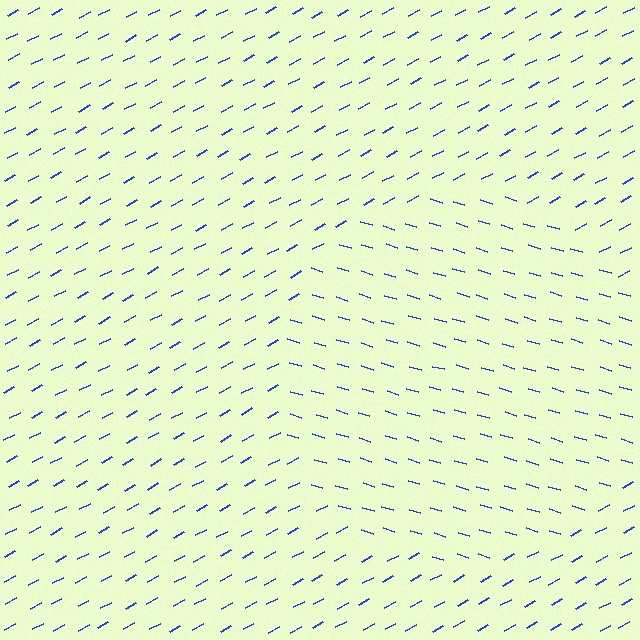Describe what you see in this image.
The image is filled with small blue line segments. A circle region in the image has lines oriented differently from the surrounding lines, creating a visible texture boundary.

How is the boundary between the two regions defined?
The boundary is defined purely by a change in line orientation (approximately 45 degrees difference). All lines are the same color and thickness.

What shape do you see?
I see a circle.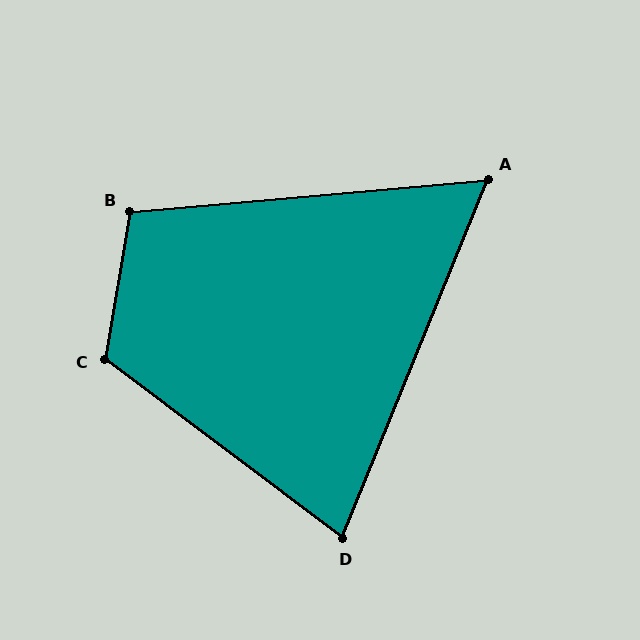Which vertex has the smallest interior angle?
A, at approximately 63 degrees.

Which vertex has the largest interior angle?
C, at approximately 117 degrees.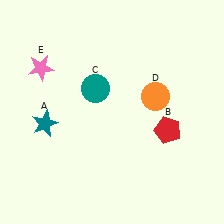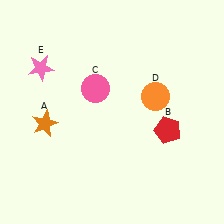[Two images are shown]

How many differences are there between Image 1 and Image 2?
There are 2 differences between the two images.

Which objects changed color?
A changed from teal to orange. C changed from teal to pink.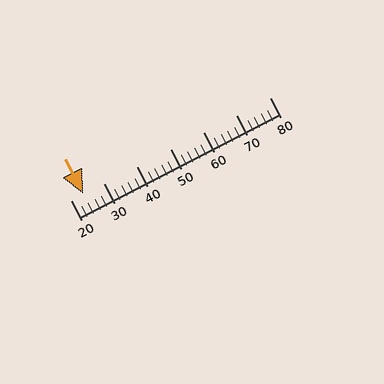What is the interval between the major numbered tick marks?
The major tick marks are spaced 10 units apart.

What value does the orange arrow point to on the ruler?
The orange arrow points to approximately 24.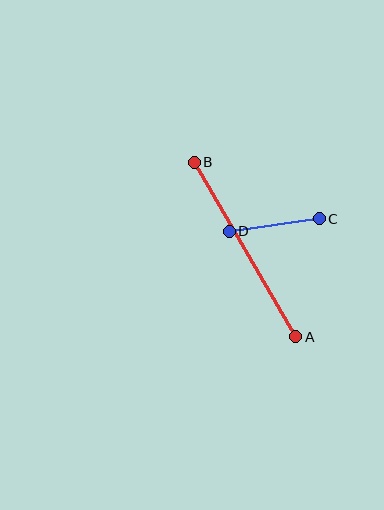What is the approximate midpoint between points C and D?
The midpoint is at approximately (274, 225) pixels.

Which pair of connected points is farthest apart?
Points A and B are farthest apart.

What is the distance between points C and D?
The distance is approximately 91 pixels.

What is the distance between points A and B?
The distance is approximately 202 pixels.